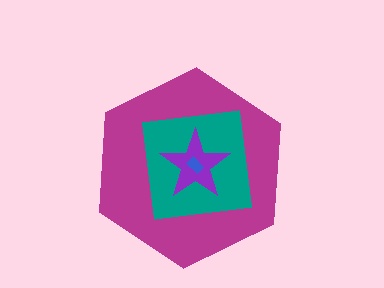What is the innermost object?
The blue rectangle.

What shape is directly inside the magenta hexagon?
The teal square.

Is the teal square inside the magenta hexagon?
Yes.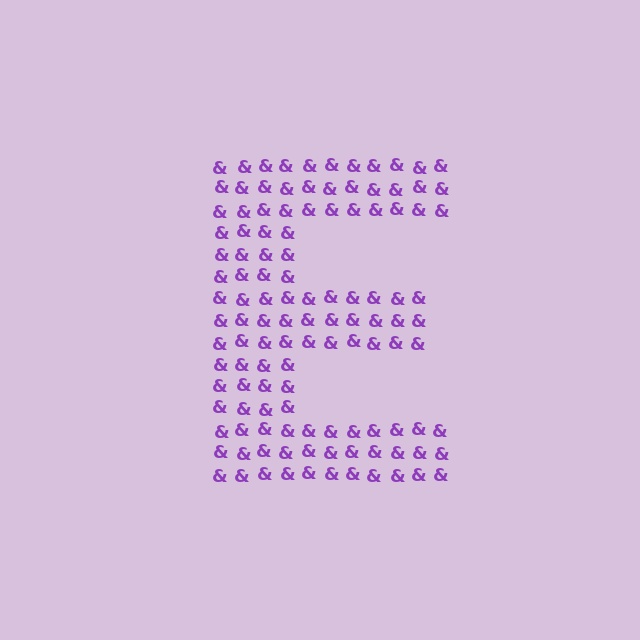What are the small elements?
The small elements are ampersands.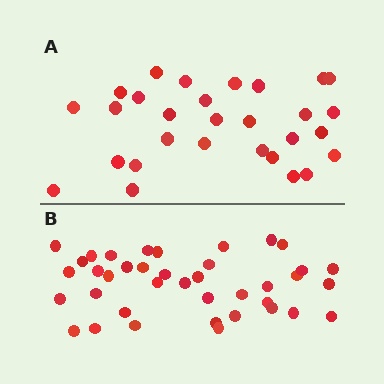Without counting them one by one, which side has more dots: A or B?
Region B (the bottom region) has more dots.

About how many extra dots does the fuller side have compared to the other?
Region B has roughly 10 or so more dots than region A.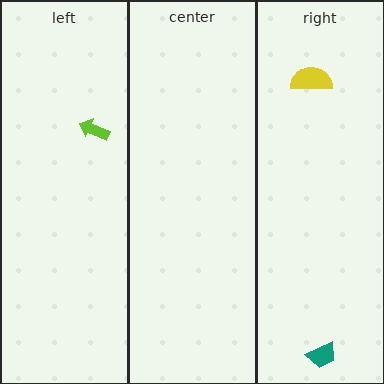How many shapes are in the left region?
1.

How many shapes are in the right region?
2.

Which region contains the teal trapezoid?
The right region.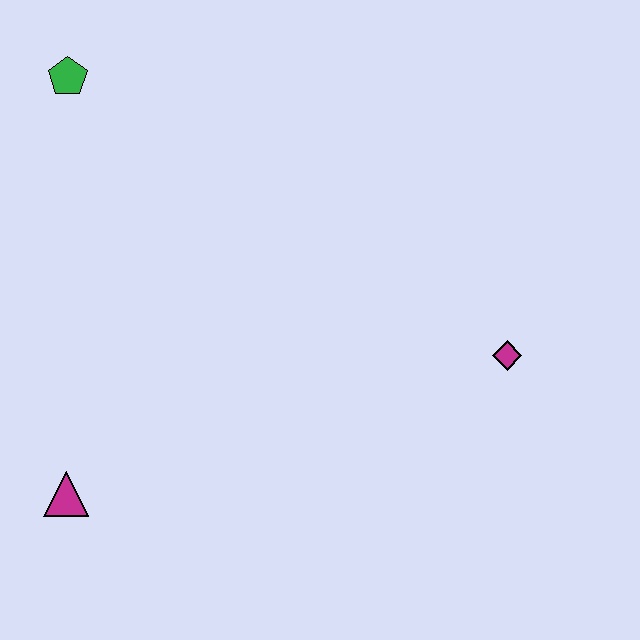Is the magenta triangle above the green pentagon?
No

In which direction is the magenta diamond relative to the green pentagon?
The magenta diamond is to the right of the green pentagon.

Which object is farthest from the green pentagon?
The magenta diamond is farthest from the green pentagon.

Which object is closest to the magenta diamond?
The magenta triangle is closest to the magenta diamond.